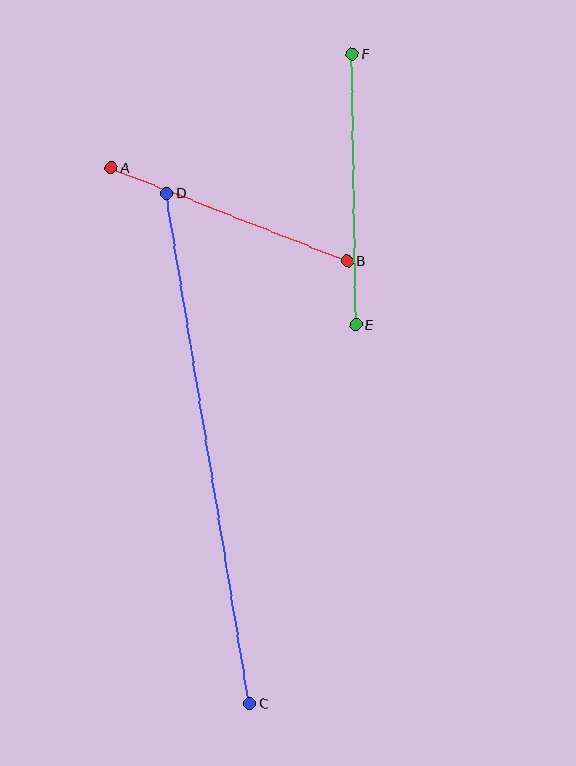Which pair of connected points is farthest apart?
Points C and D are farthest apart.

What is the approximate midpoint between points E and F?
The midpoint is at approximately (354, 189) pixels.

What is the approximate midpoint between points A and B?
The midpoint is at approximately (229, 214) pixels.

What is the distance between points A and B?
The distance is approximately 254 pixels.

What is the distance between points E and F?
The distance is approximately 271 pixels.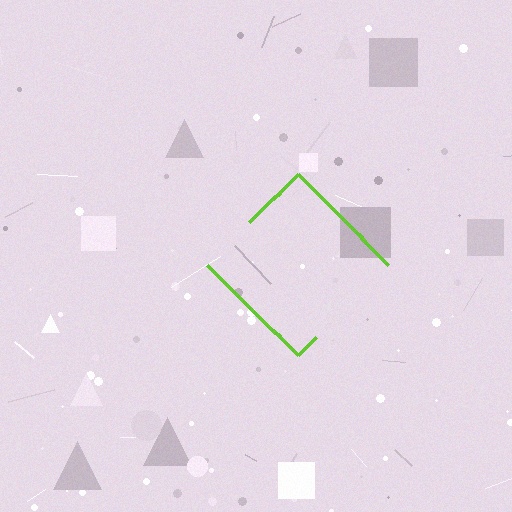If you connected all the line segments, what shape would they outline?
They would outline a diamond.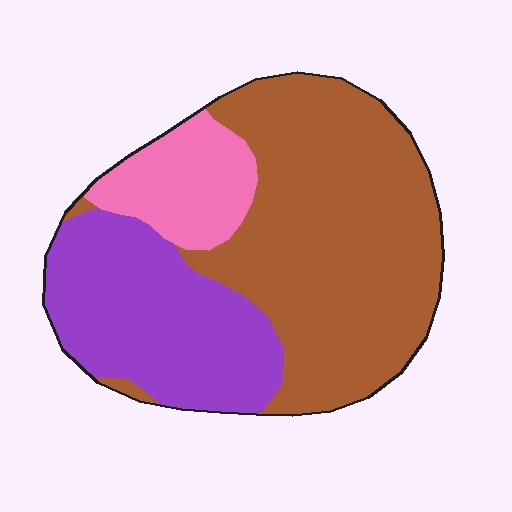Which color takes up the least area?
Pink, at roughly 15%.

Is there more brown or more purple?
Brown.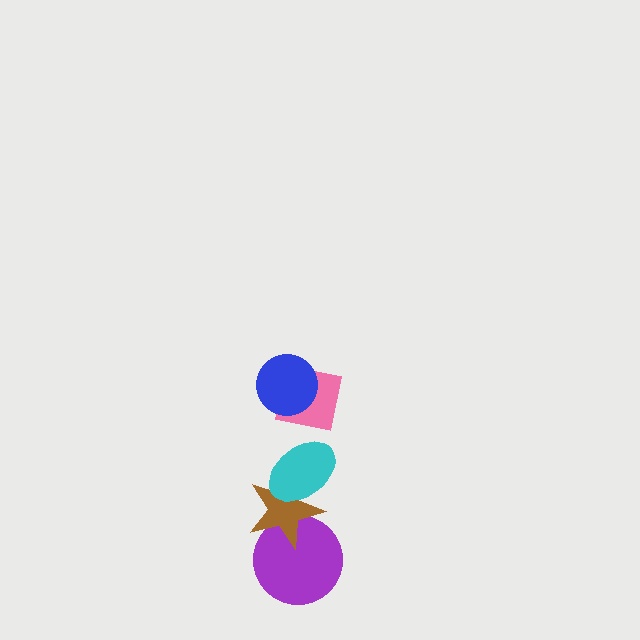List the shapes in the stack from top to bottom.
From top to bottom: the blue circle, the pink square, the cyan ellipse, the brown star, the purple circle.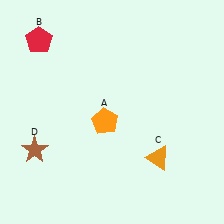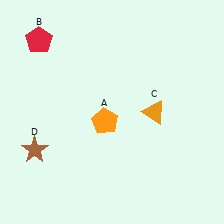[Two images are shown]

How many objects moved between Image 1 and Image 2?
1 object moved between the two images.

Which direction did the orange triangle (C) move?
The orange triangle (C) moved up.